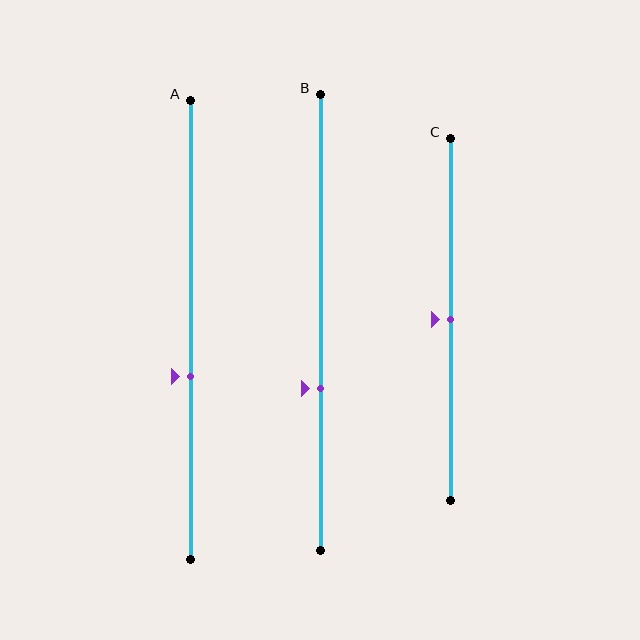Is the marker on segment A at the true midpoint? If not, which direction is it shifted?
No, the marker on segment A is shifted downward by about 10% of the segment length.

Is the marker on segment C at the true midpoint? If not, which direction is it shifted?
Yes, the marker on segment C is at the true midpoint.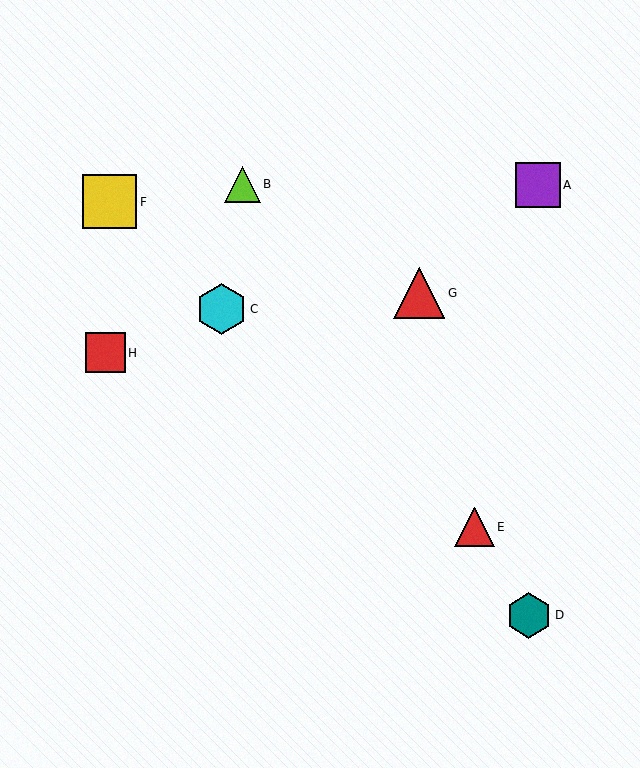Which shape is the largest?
The yellow square (labeled F) is the largest.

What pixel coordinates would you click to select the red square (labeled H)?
Click at (105, 353) to select the red square H.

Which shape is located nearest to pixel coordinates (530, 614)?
The teal hexagon (labeled D) at (529, 615) is nearest to that location.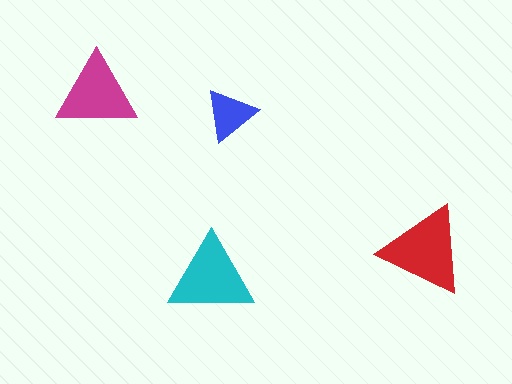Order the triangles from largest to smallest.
the red one, the cyan one, the magenta one, the blue one.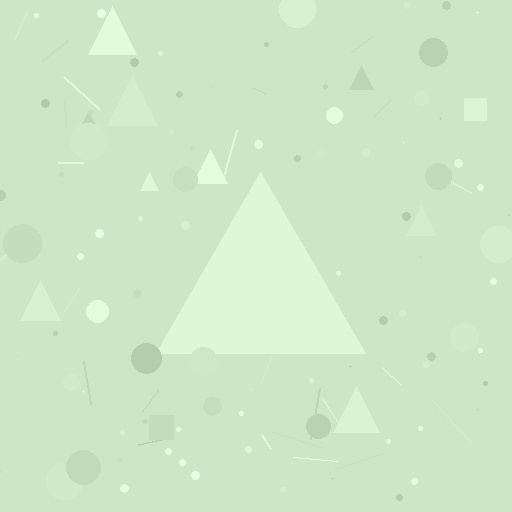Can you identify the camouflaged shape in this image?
The camouflaged shape is a triangle.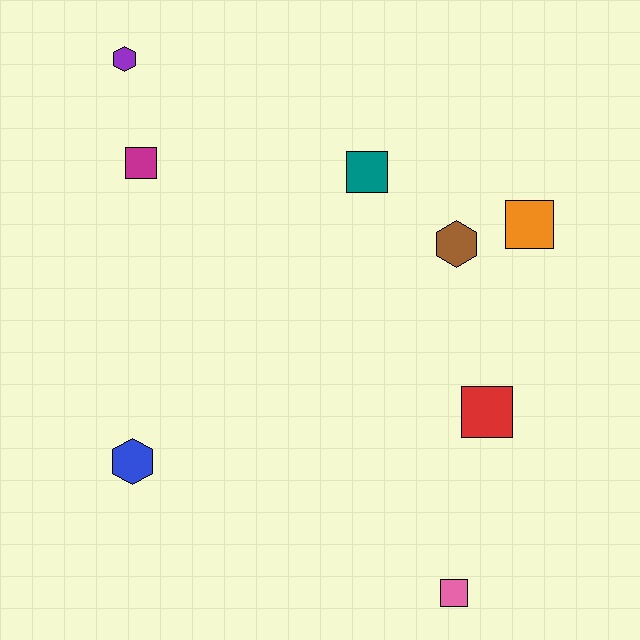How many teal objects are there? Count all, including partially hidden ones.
There is 1 teal object.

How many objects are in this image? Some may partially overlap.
There are 8 objects.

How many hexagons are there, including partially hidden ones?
There are 3 hexagons.